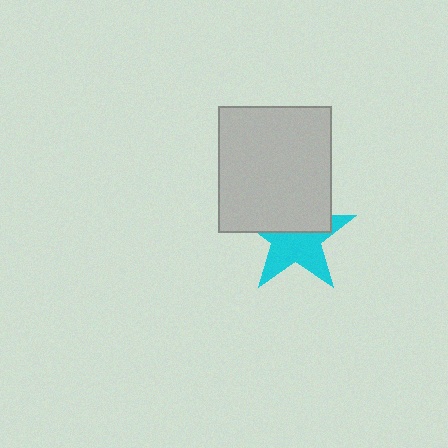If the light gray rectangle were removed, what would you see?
You would see the complete cyan star.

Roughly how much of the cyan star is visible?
About half of it is visible (roughly 54%).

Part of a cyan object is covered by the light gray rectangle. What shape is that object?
It is a star.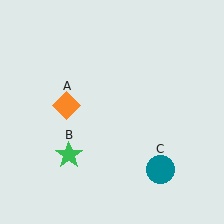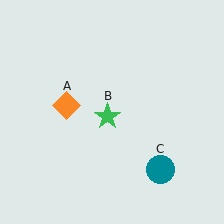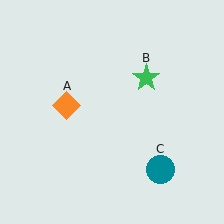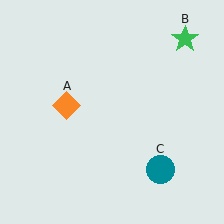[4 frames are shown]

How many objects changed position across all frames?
1 object changed position: green star (object B).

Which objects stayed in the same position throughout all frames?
Orange diamond (object A) and teal circle (object C) remained stationary.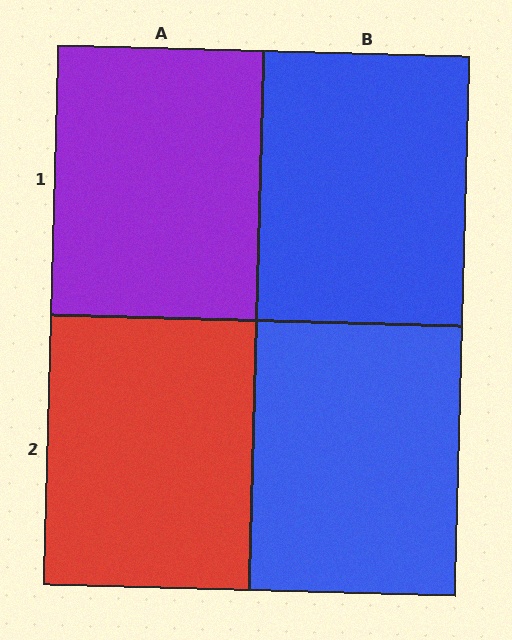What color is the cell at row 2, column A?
Red.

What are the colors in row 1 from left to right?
Purple, blue.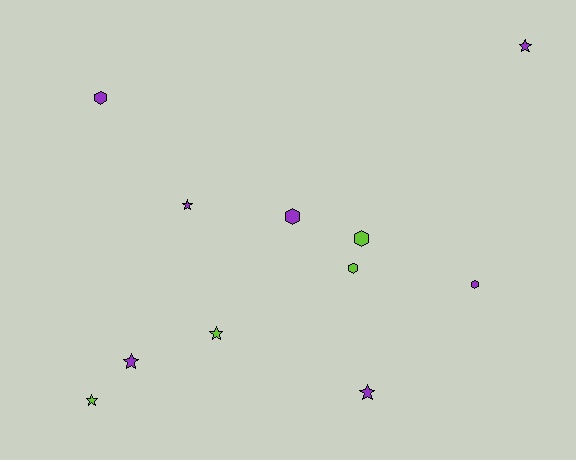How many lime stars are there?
There are 2 lime stars.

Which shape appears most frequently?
Star, with 6 objects.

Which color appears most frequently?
Purple, with 7 objects.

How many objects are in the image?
There are 11 objects.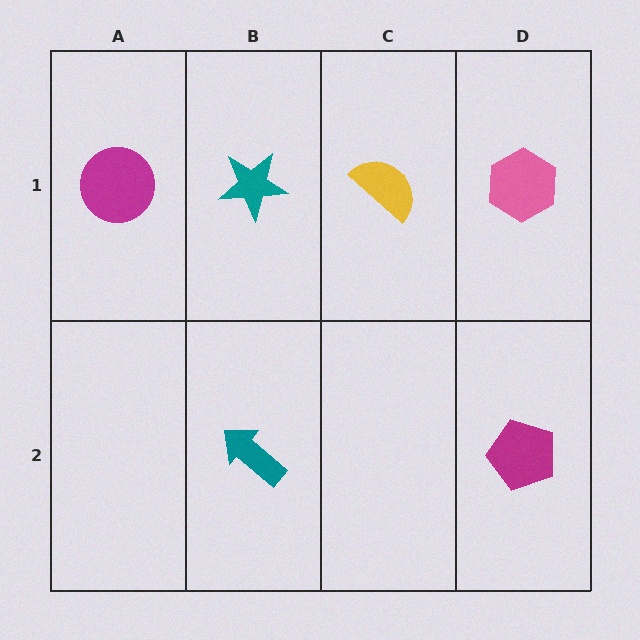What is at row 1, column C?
A yellow semicircle.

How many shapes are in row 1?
4 shapes.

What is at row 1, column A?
A magenta circle.